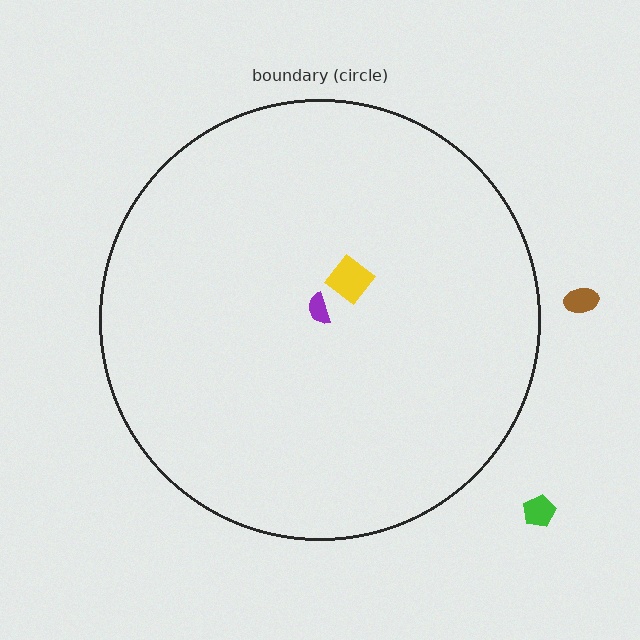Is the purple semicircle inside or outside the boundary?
Inside.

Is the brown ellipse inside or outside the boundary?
Outside.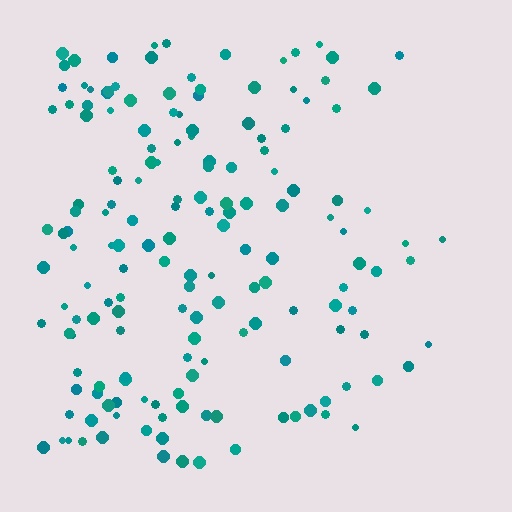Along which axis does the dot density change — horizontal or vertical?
Horizontal.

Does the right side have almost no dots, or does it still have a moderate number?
Still a moderate number, just noticeably fewer than the left.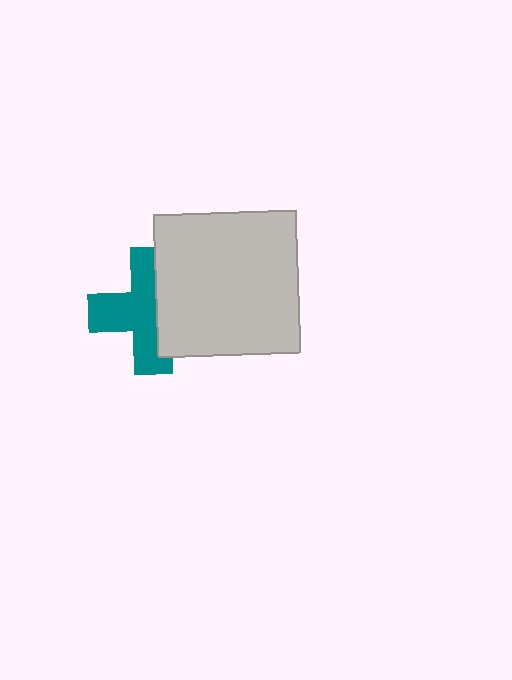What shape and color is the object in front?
The object in front is a light gray square.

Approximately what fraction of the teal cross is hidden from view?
Roughly 40% of the teal cross is hidden behind the light gray square.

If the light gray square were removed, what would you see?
You would see the complete teal cross.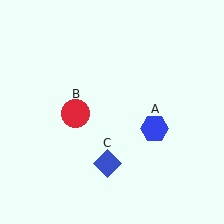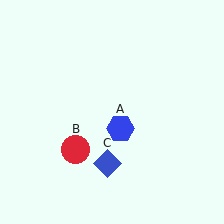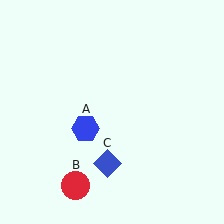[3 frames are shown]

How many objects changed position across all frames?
2 objects changed position: blue hexagon (object A), red circle (object B).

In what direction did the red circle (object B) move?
The red circle (object B) moved down.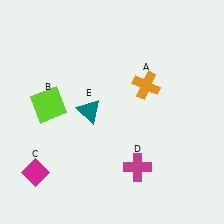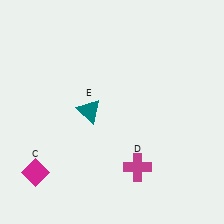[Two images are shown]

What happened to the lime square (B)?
The lime square (B) was removed in Image 2. It was in the top-left area of Image 1.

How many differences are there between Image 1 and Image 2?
There are 2 differences between the two images.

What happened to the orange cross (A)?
The orange cross (A) was removed in Image 2. It was in the top-right area of Image 1.